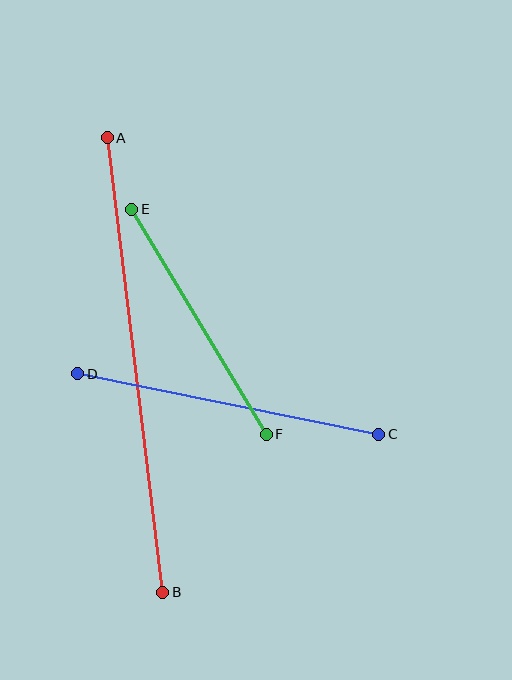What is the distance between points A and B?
The distance is approximately 458 pixels.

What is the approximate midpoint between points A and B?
The midpoint is at approximately (135, 365) pixels.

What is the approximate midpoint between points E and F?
The midpoint is at approximately (199, 322) pixels.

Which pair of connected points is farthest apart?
Points A and B are farthest apart.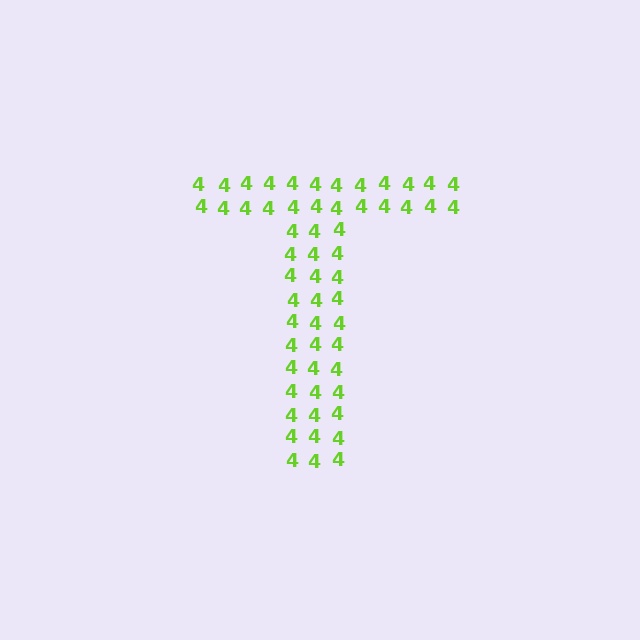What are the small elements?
The small elements are digit 4's.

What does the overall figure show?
The overall figure shows the letter T.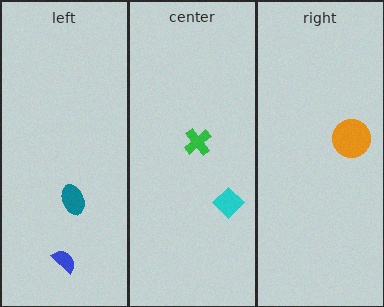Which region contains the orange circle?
The right region.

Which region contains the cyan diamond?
The center region.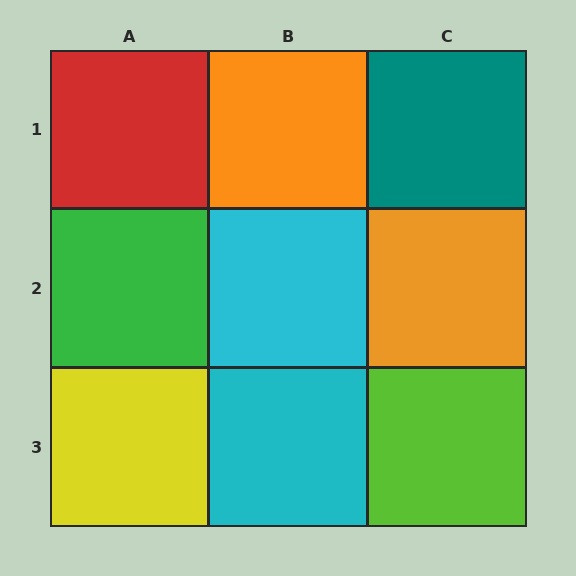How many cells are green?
1 cell is green.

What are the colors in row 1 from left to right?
Red, orange, teal.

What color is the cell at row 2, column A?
Green.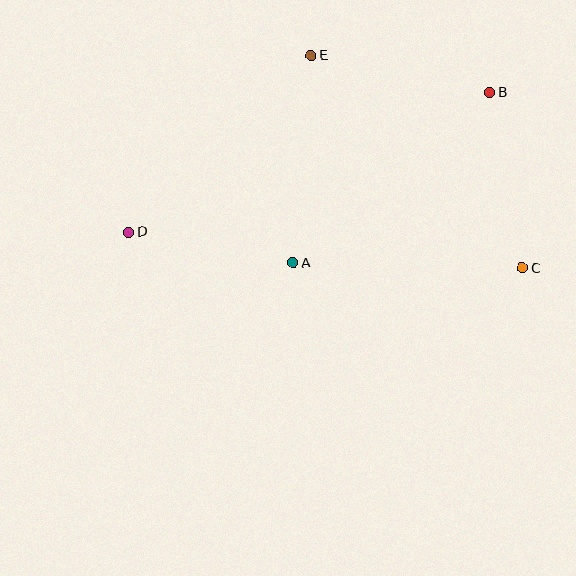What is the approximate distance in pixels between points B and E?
The distance between B and E is approximately 183 pixels.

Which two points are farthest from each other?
Points C and D are farthest from each other.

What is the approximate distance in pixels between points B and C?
The distance between B and C is approximately 179 pixels.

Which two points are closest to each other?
Points A and D are closest to each other.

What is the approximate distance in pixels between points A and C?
The distance between A and C is approximately 229 pixels.